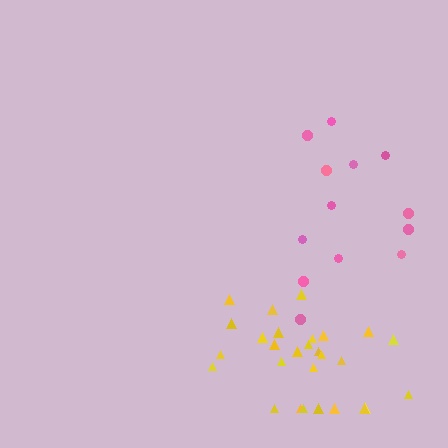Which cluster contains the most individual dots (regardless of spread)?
Yellow (28).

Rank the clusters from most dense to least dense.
yellow, pink.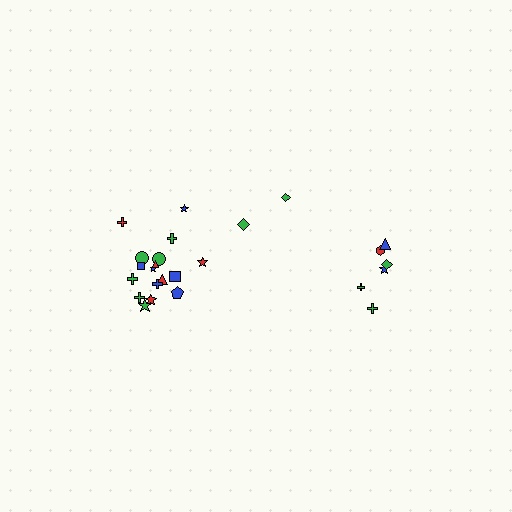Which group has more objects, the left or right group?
The left group.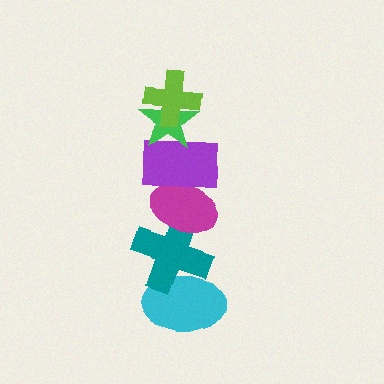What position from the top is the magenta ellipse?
The magenta ellipse is 4th from the top.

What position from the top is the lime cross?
The lime cross is 1st from the top.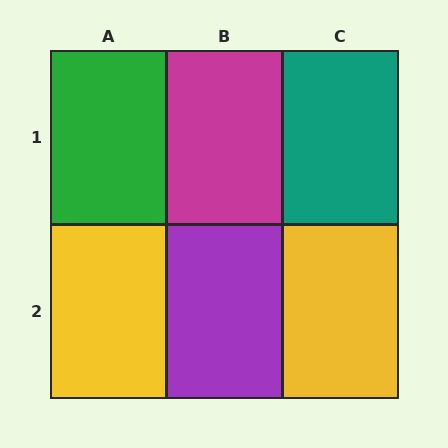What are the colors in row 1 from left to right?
Green, magenta, teal.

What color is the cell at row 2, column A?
Yellow.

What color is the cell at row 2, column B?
Purple.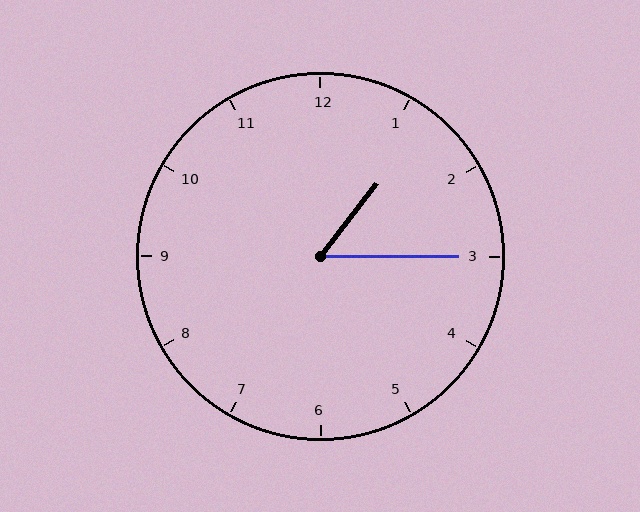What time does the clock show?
1:15.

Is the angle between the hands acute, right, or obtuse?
It is acute.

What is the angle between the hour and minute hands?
Approximately 52 degrees.